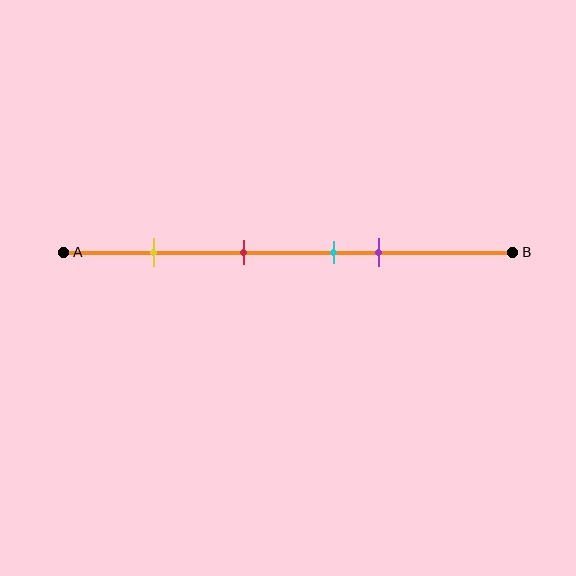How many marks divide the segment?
There are 4 marks dividing the segment.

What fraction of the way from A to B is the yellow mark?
The yellow mark is approximately 20% (0.2) of the way from A to B.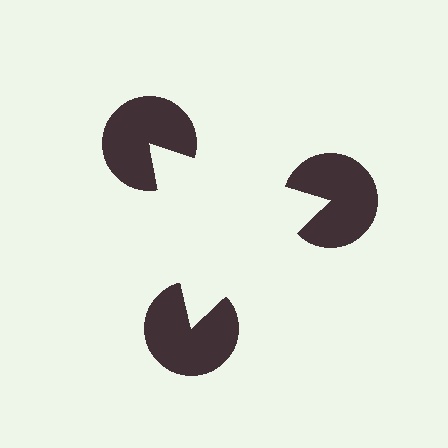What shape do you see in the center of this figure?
An illusory triangle — its edges are inferred from the aligned wedge cuts in the pac-man discs, not physically drawn.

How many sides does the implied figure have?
3 sides.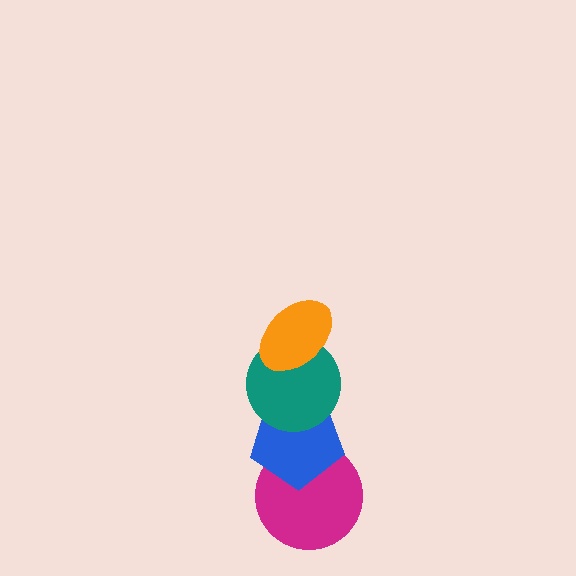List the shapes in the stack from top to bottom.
From top to bottom: the orange ellipse, the teal circle, the blue pentagon, the magenta circle.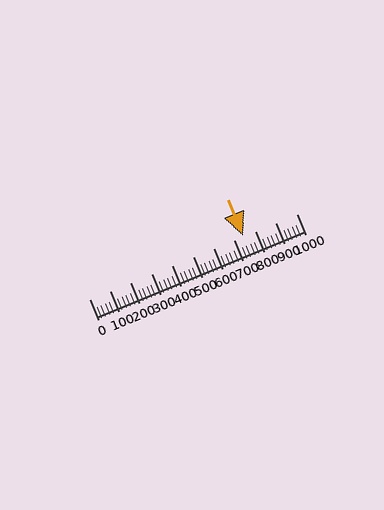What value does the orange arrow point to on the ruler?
The orange arrow points to approximately 742.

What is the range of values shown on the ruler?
The ruler shows values from 0 to 1000.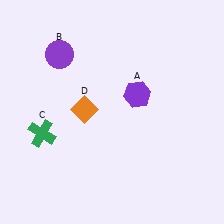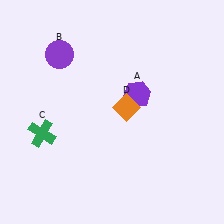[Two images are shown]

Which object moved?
The orange diamond (D) moved right.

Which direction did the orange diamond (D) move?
The orange diamond (D) moved right.